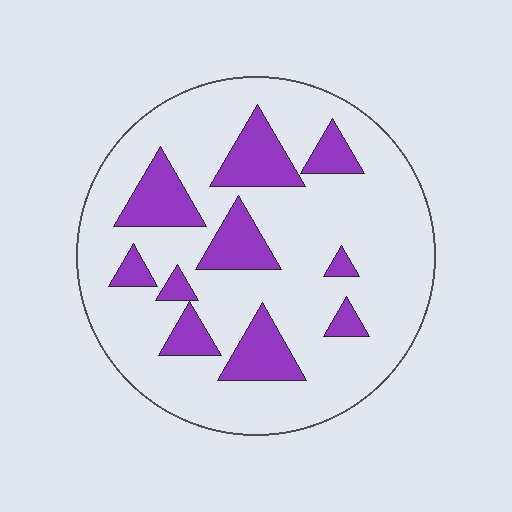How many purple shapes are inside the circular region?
10.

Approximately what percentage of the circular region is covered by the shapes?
Approximately 20%.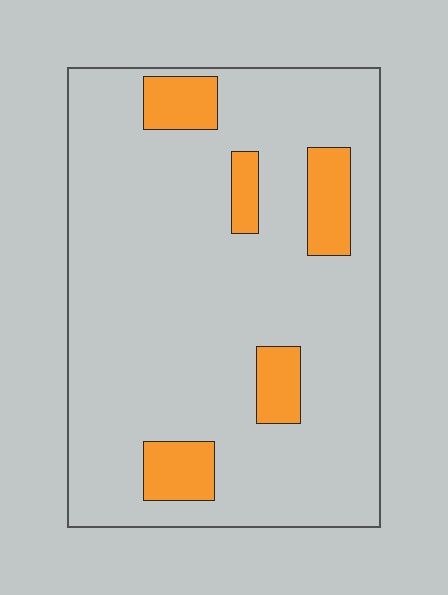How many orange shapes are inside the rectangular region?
5.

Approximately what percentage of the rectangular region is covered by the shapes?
Approximately 15%.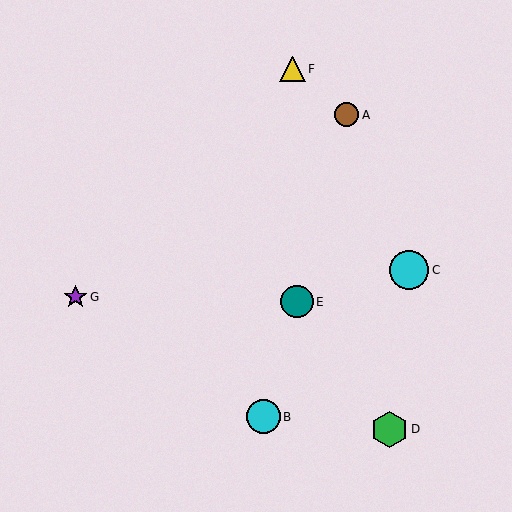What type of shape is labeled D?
Shape D is a green hexagon.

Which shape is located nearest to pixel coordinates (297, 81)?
The yellow triangle (labeled F) at (293, 69) is nearest to that location.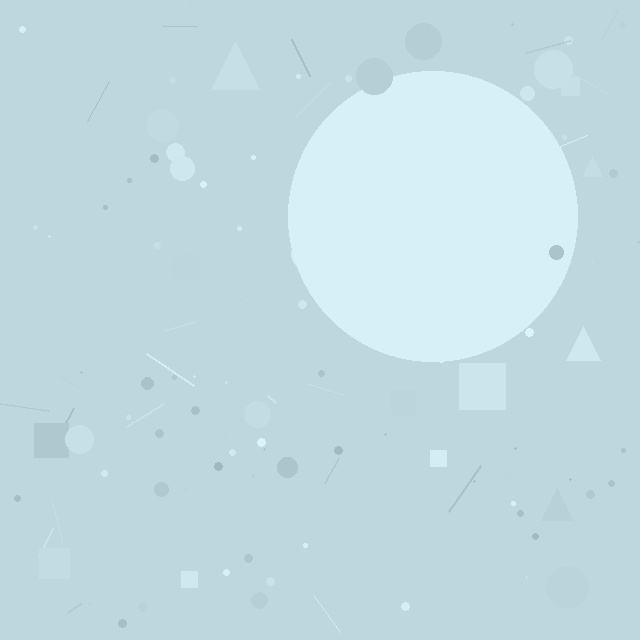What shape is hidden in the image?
A circle is hidden in the image.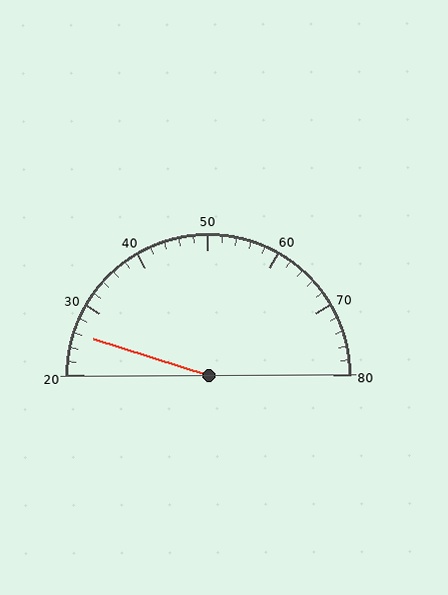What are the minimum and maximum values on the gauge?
The gauge ranges from 20 to 80.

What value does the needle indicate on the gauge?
The needle indicates approximately 26.